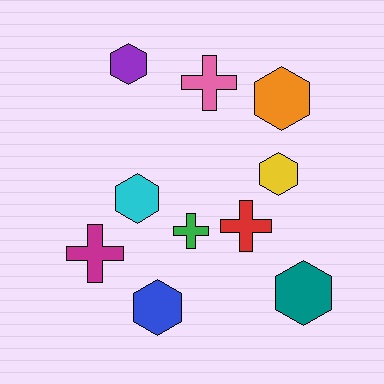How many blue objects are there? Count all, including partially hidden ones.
There is 1 blue object.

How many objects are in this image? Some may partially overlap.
There are 10 objects.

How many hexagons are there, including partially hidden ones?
There are 6 hexagons.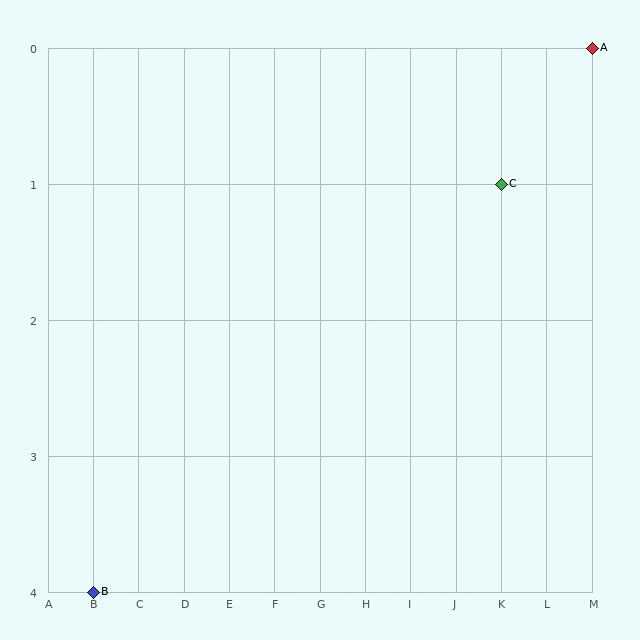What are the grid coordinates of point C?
Point C is at grid coordinates (K, 1).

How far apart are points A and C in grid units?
Points A and C are 2 columns and 1 row apart (about 2.2 grid units diagonally).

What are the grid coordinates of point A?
Point A is at grid coordinates (M, 0).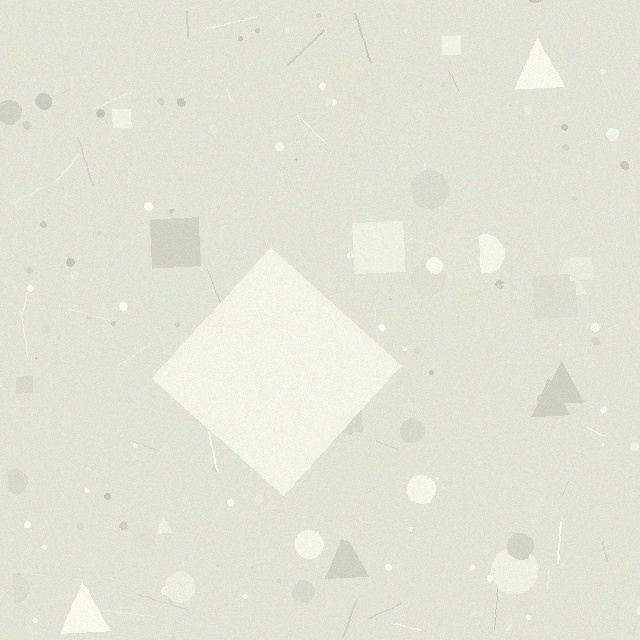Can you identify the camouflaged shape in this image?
The camouflaged shape is a diamond.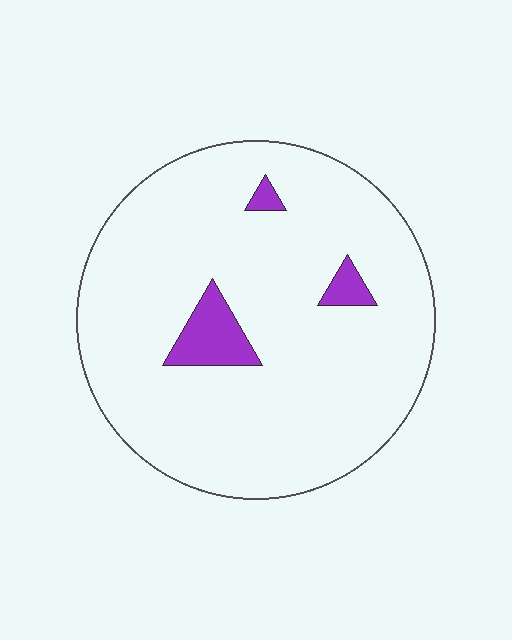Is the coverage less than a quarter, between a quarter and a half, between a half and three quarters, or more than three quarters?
Less than a quarter.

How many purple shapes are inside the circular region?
3.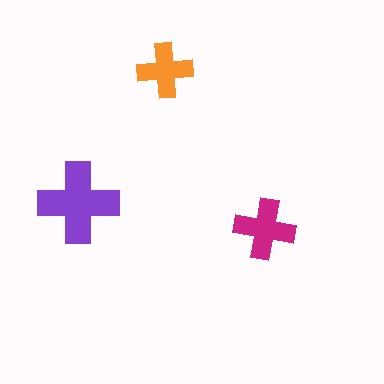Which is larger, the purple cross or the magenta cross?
The purple one.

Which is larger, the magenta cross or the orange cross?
The magenta one.